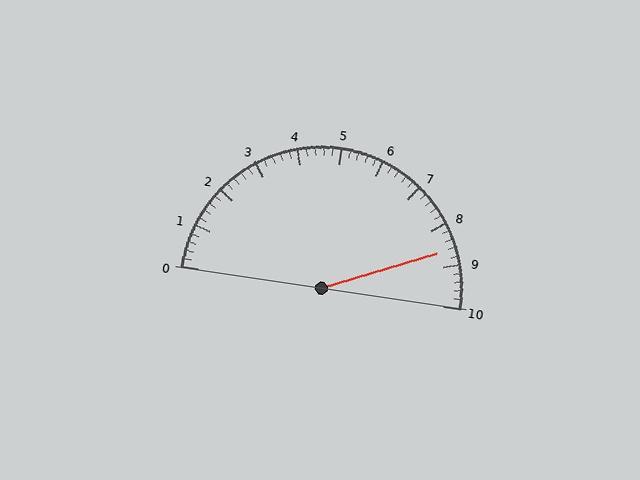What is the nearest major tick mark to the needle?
The nearest major tick mark is 9.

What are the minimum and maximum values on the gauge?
The gauge ranges from 0 to 10.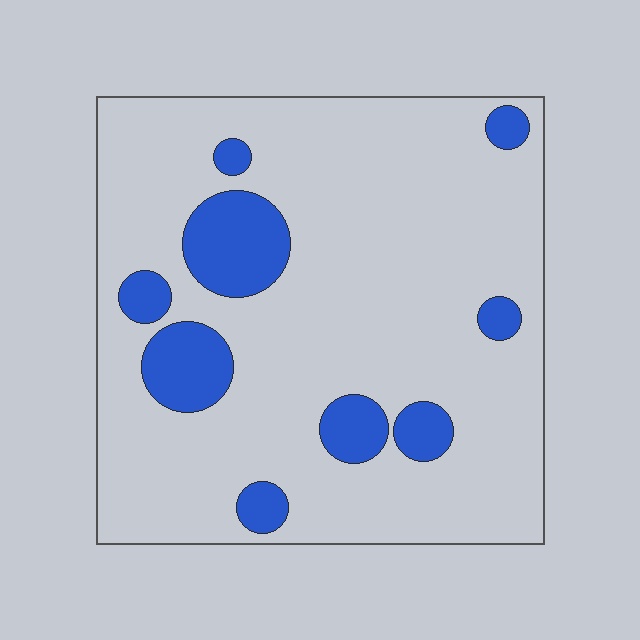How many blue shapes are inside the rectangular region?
9.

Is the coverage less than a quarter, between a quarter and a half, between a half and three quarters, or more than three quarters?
Less than a quarter.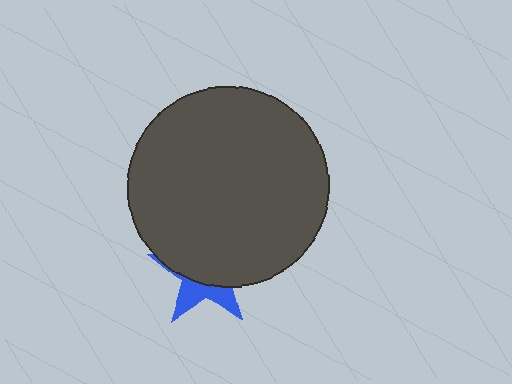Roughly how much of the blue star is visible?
A small part of it is visible (roughly 33%).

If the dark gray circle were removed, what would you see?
You would see the complete blue star.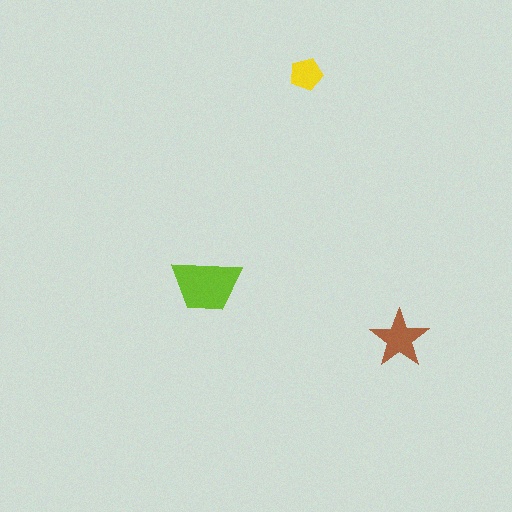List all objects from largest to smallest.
The lime trapezoid, the brown star, the yellow pentagon.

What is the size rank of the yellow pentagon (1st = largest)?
3rd.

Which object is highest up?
The yellow pentagon is topmost.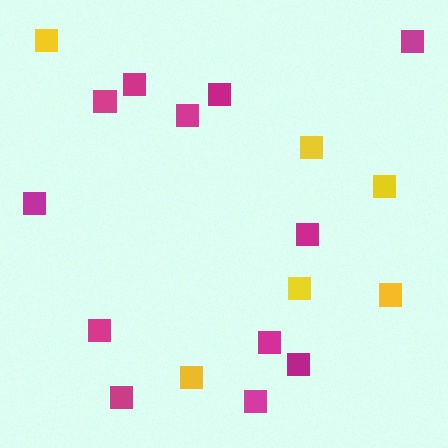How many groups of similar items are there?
There are 2 groups: one group of magenta squares (12) and one group of yellow squares (6).